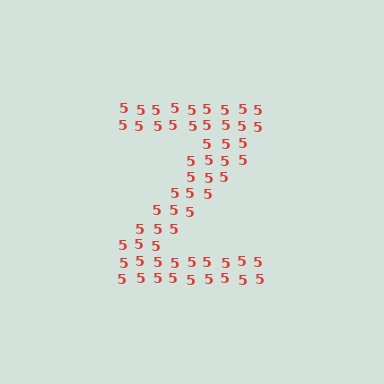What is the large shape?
The large shape is the letter Z.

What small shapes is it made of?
It is made of small digit 5's.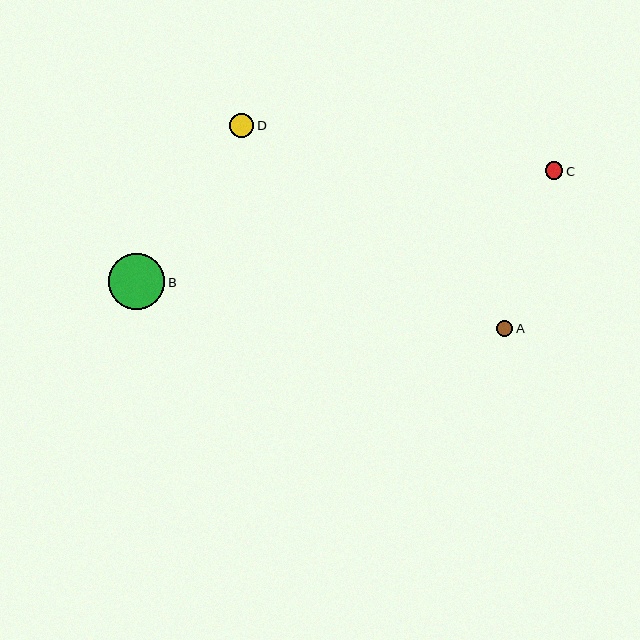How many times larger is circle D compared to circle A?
Circle D is approximately 1.4 times the size of circle A.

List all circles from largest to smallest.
From largest to smallest: B, D, C, A.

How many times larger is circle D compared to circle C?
Circle D is approximately 1.4 times the size of circle C.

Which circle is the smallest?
Circle A is the smallest with a size of approximately 17 pixels.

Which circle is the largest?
Circle B is the largest with a size of approximately 56 pixels.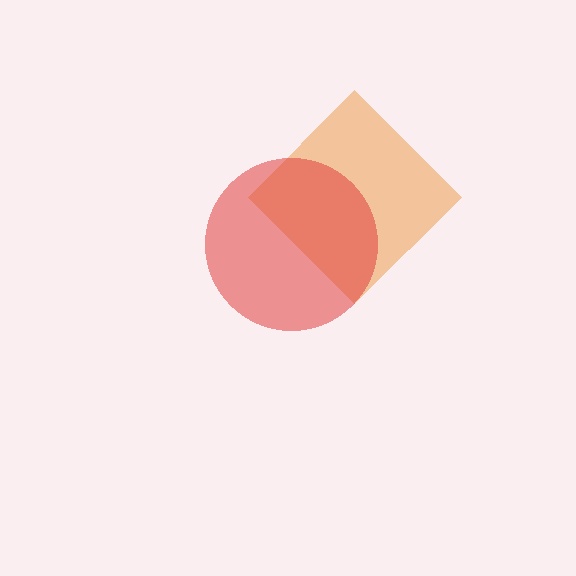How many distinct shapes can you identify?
There are 2 distinct shapes: an orange diamond, a red circle.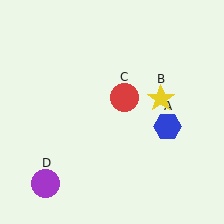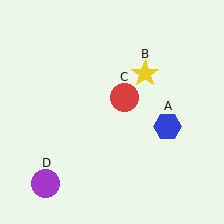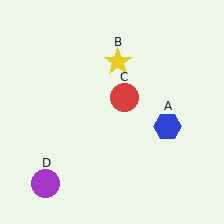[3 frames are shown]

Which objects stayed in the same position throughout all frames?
Blue hexagon (object A) and red circle (object C) and purple circle (object D) remained stationary.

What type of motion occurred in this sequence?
The yellow star (object B) rotated counterclockwise around the center of the scene.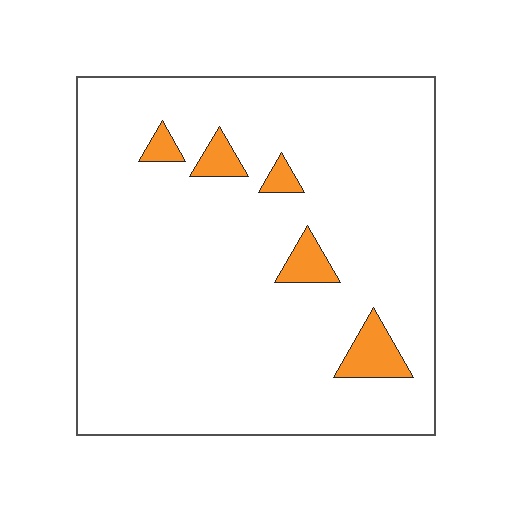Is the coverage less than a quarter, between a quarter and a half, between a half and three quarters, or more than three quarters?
Less than a quarter.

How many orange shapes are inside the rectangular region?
5.